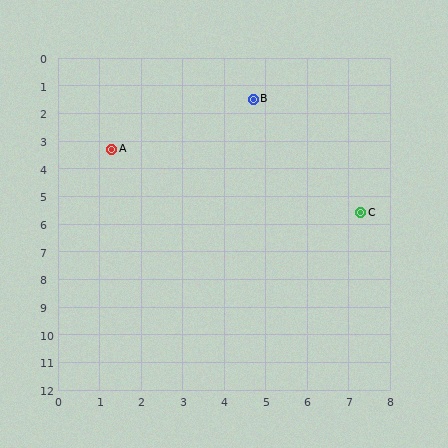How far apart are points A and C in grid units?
Points A and C are about 6.4 grid units apart.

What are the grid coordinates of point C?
Point C is at approximately (7.3, 5.6).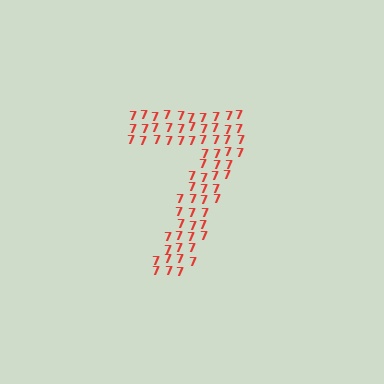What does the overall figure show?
The overall figure shows the digit 7.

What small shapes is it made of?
It is made of small digit 7's.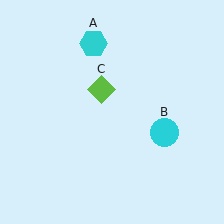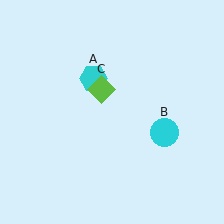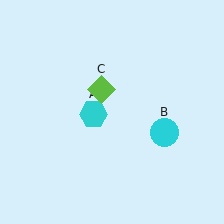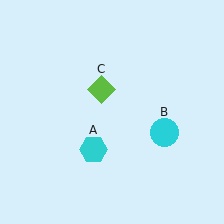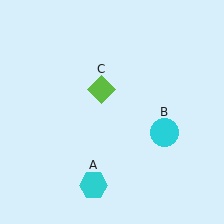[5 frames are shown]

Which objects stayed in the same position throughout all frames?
Cyan circle (object B) and lime diamond (object C) remained stationary.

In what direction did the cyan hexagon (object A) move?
The cyan hexagon (object A) moved down.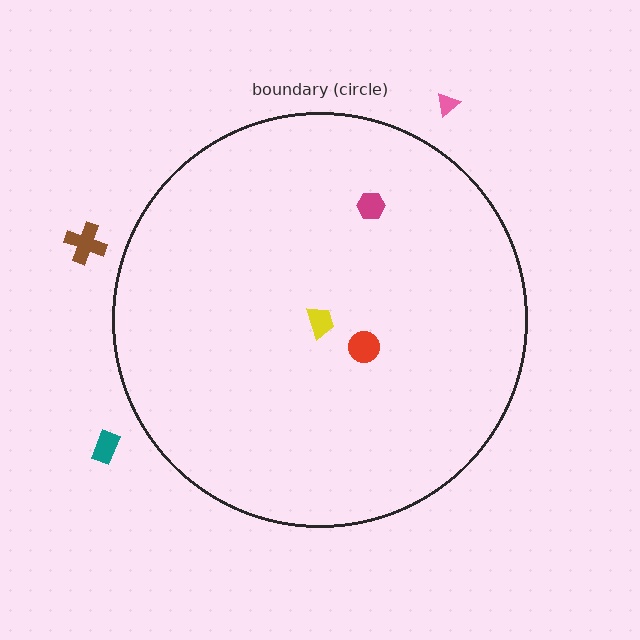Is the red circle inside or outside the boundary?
Inside.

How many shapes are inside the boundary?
3 inside, 3 outside.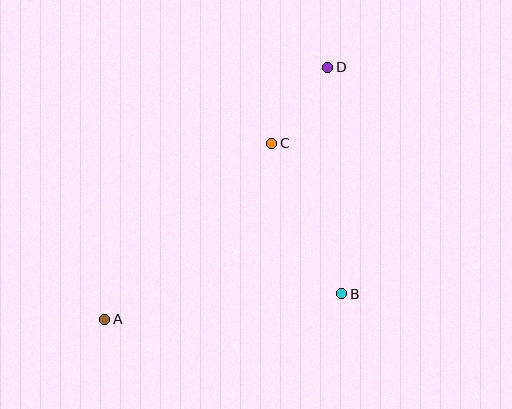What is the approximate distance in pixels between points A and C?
The distance between A and C is approximately 242 pixels.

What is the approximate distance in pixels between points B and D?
The distance between B and D is approximately 227 pixels.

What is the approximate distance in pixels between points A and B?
The distance between A and B is approximately 239 pixels.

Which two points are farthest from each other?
Points A and D are farthest from each other.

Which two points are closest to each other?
Points C and D are closest to each other.